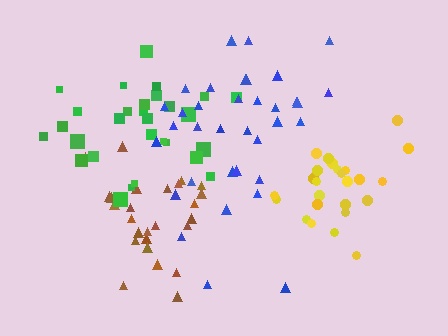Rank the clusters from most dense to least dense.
yellow, green, brown, blue.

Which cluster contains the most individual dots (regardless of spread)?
Blue (35).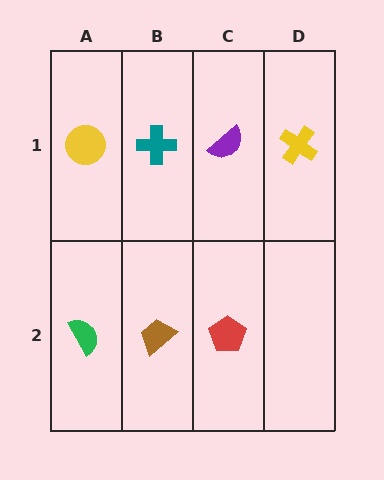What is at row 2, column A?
A green semicircle.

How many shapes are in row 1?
4 shapes.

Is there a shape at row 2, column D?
No, that cell is empty.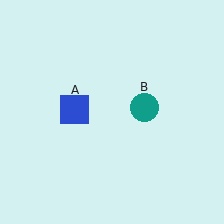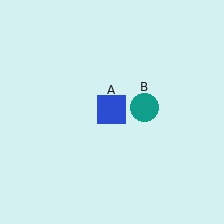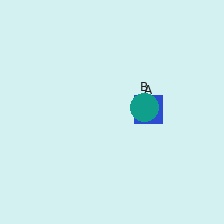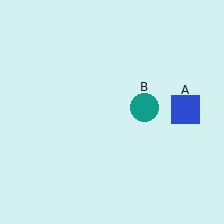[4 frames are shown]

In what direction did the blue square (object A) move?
The blue square (object A) moved right.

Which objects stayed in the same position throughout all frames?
Teal circle (object B) remained stationary.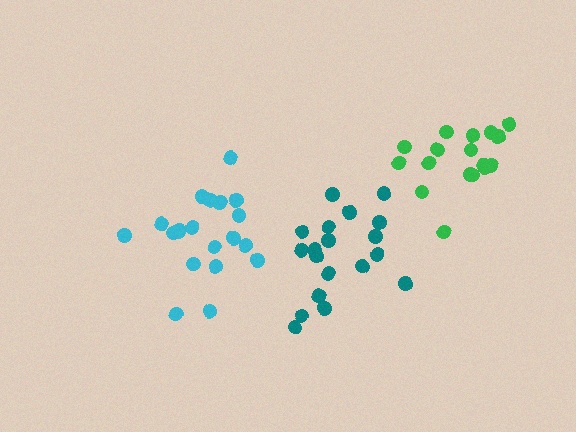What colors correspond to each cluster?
The clusters are colored: cyan, green, teal.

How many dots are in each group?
Group 1: 20 dots, Group 2: 17 dots, Group 3: 19 dots (56 total).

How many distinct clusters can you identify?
There are 3 distinct clusters.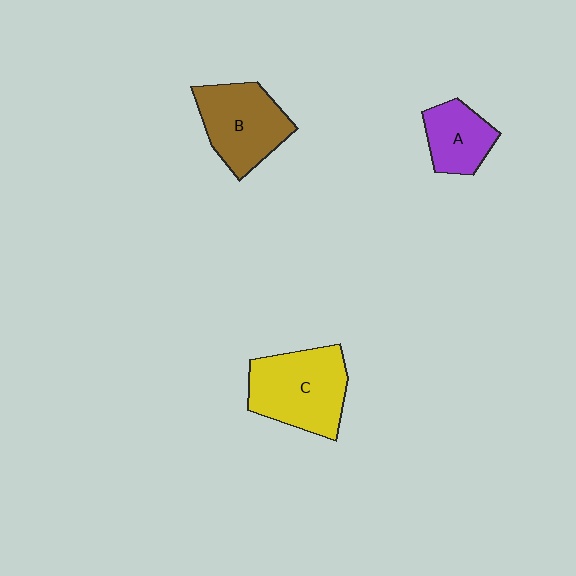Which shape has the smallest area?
Shape A (purple).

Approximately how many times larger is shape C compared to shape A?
Approximately 1.7 times.